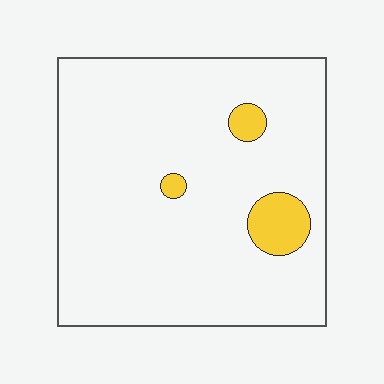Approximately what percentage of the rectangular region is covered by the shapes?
Approximately 5%.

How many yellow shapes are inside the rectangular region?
3.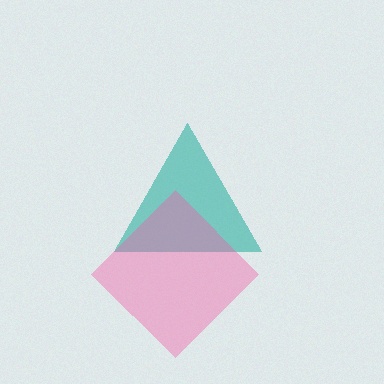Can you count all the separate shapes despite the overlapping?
Yes, there are 2 separate shapes.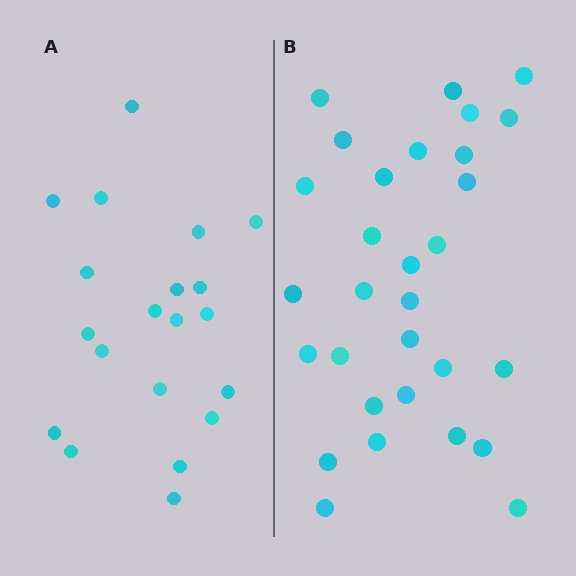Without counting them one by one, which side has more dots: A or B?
Region B (the right region) has more dots.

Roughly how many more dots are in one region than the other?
Region B has roughly 10 or so more dots than region A.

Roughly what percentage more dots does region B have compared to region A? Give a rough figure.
About 50% more.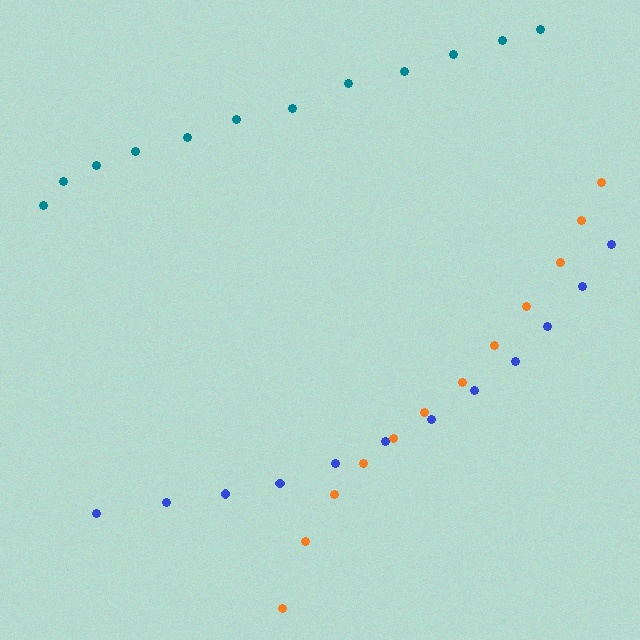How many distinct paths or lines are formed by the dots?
There are 3 distinct paths.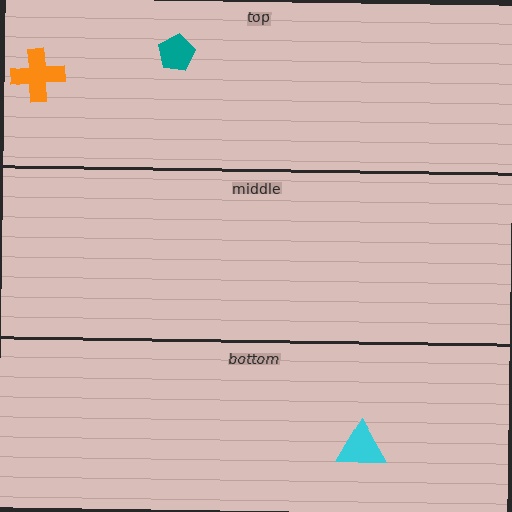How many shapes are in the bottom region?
1.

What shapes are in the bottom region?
The cyan triangle.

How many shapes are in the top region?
2.